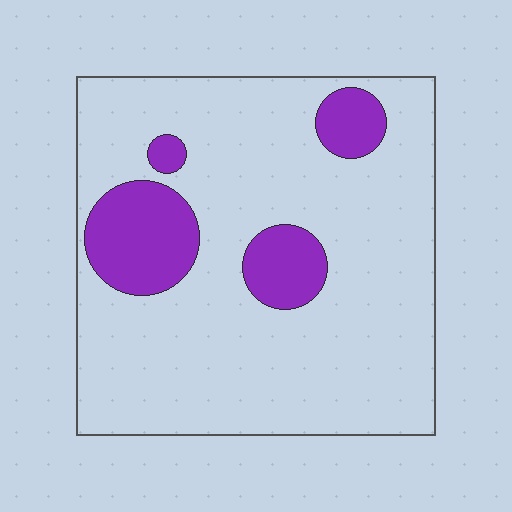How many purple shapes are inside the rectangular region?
4.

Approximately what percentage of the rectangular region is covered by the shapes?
Approximately 15%.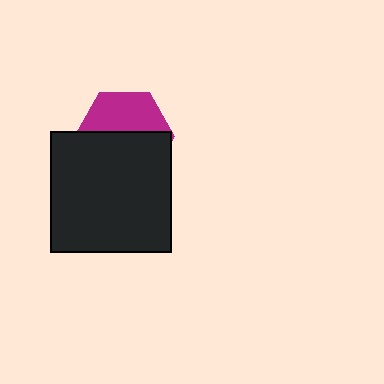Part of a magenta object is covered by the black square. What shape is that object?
It is a hexagon.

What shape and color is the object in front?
The object in front is a black square.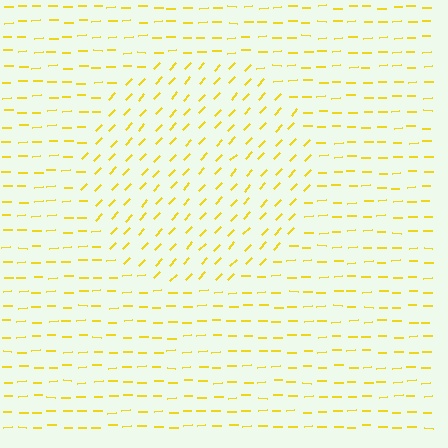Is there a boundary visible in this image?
Yes, there is a texture boundary formed by a change in line orientation.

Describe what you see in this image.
The image is filled with small yellow line segments. A circle region in the image has lines oriented differently from the surrounding lines, creating a visible texture boundary.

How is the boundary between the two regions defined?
The boundary is defined purely by a change in line orientation (approximately 45 degrees difference). All lines are the same color and thickness.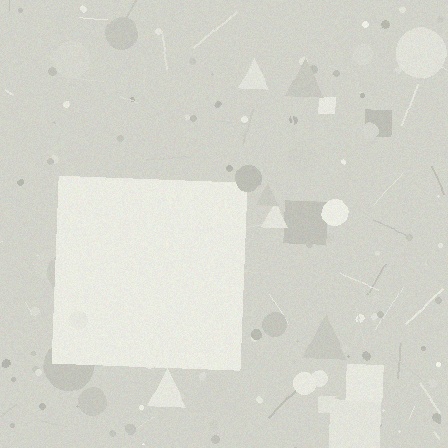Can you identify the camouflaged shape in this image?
The camouflaged shape is a square.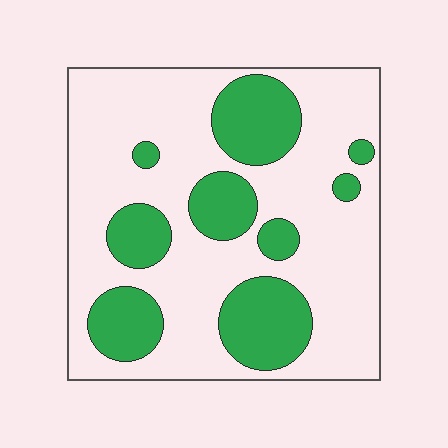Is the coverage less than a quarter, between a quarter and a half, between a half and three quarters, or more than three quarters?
Between a quarter and a half.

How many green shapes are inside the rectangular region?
9.